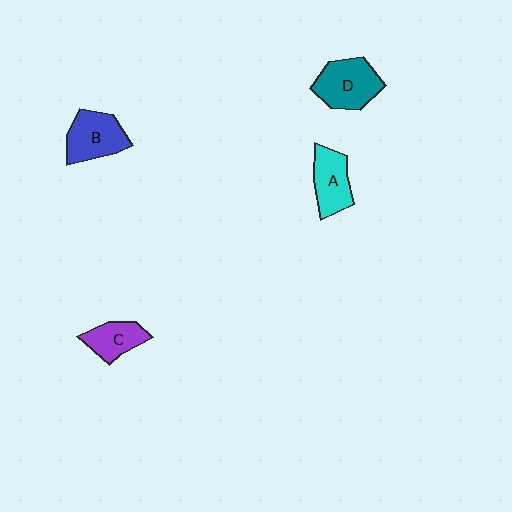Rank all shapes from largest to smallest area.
From largest to smallest: D (teal), B (blue), A (cyan), C (purple).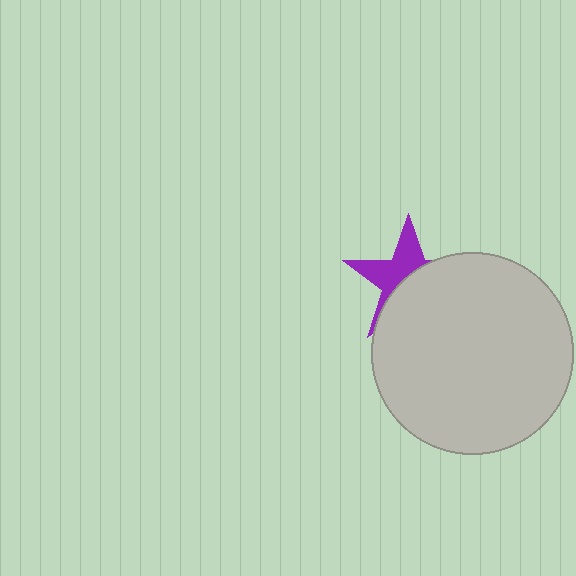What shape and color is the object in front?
The object in front is a light gray circle.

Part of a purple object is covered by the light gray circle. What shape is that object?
It is a star.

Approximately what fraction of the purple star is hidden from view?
Roughly 56% of the purple star is hidden behind the light gray circle.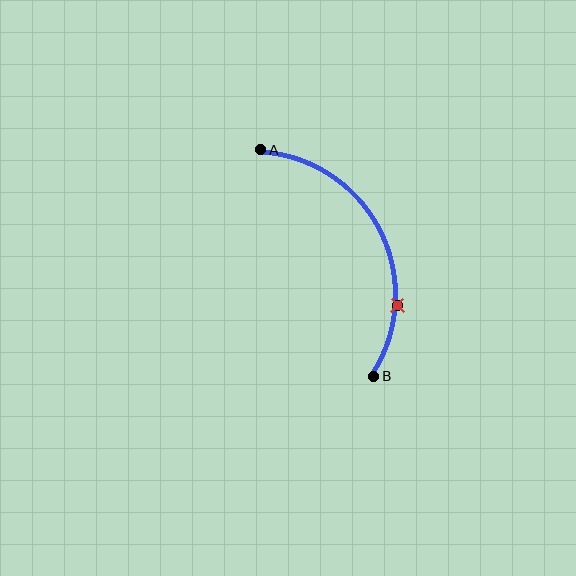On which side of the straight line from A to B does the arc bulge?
The arc bulges to the right of the straight line connecting A and B.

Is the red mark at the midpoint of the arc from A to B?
No. The red mark lies on the arc but is closer to endpoint B. The arc midpoint would be at the point on the curve equidistant along the arc from both A and B.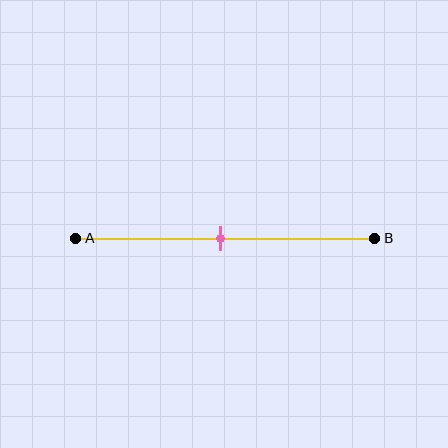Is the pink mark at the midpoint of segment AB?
Yes, the mark is approximately at the midpoint.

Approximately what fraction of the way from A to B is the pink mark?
The pink mark is approximately 50% of the way from A to B.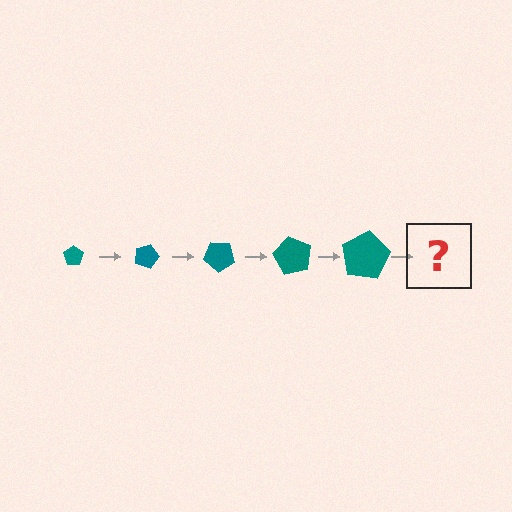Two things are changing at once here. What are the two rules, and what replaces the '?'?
The two rules are that the pentagon grows larger each step and it rotates 20 degrees each step. The '?' should be a pentagon, larger than the previous one and rotated 100 degrees from the start.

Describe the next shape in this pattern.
It should be a pentagon, larger than the previous one and rotated 100 degrees from the start.